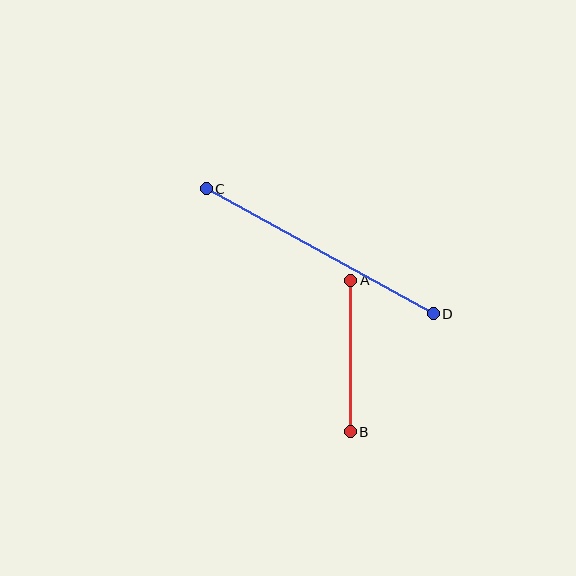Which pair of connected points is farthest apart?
Points C and D are farthest apart.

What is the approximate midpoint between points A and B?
The midpoint is at approximately (350, 356) pixels.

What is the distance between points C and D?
The distance is approximately 259 pixels.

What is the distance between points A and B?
The distance is approximately 151 pixels.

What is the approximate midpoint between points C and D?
The midpoint is at approximately (320, 251) pixels.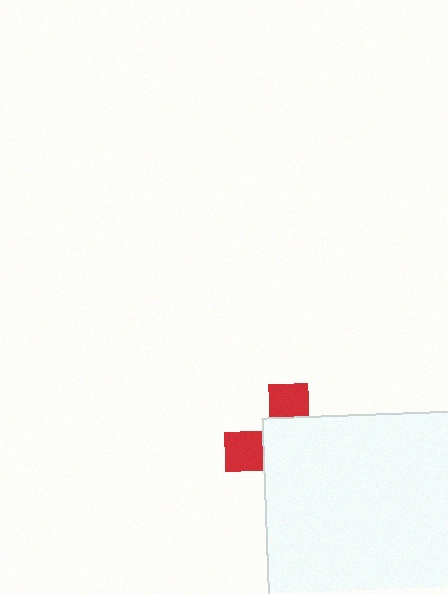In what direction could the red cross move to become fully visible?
The red cross could move toward the upper-left. That would shift it out from behind the white square entirely.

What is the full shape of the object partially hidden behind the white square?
The partially hidden object is a red cross.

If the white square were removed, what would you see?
You would see the complete red cross.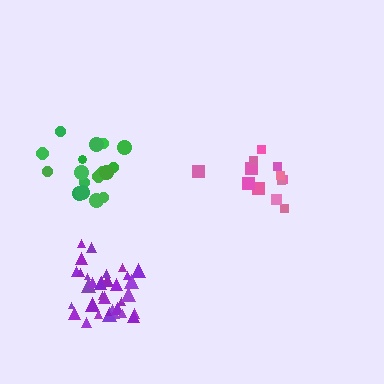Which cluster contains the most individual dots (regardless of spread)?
Purple (34).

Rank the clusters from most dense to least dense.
purple, green, pink.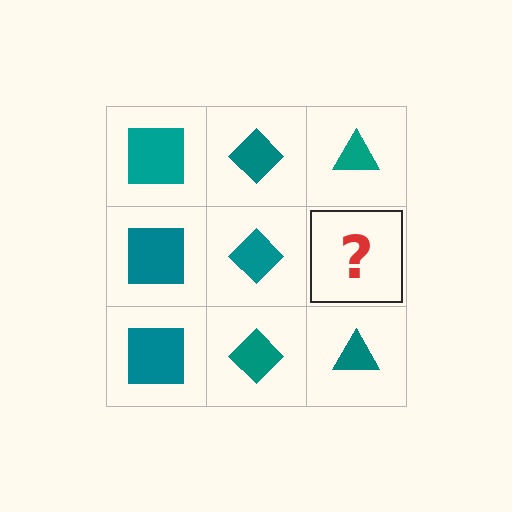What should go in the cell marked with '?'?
The missing cell should contain a teal triangle.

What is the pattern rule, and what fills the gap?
The rule is that each column has a consistent shape. The gap should be filled with a teal triangle.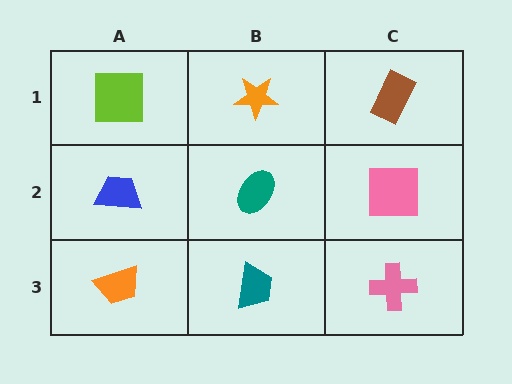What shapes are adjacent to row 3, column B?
A teal ellipse (row 2, column B), an orange trapezoid (row 3, column A), a pink cross (row 3, column C).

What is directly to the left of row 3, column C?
A teal trapezoid.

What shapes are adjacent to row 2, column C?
A brown rectangle (row 1, column C), a pink cross (row 3, column C), a teal ellipse (row 2, column B).